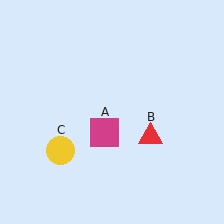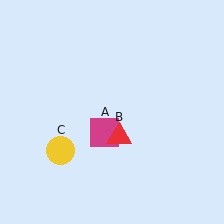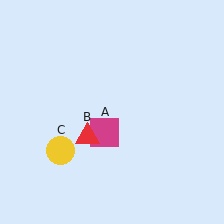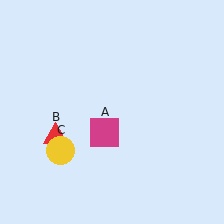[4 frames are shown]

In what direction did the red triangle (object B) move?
The red triangle (object B) moved left.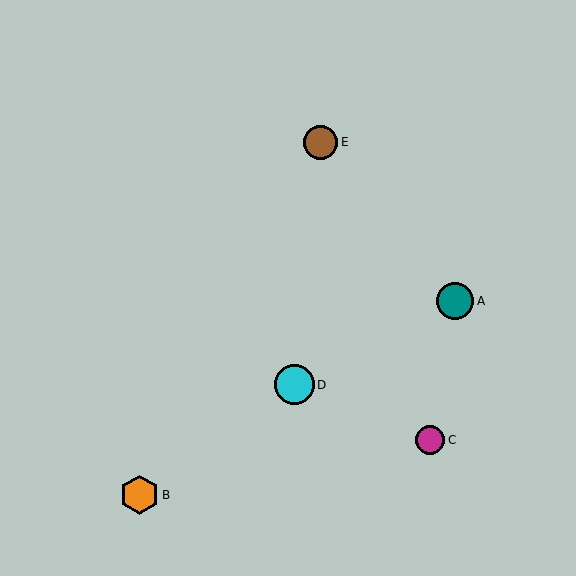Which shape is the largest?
The cyan circle (labeled D) is the largest.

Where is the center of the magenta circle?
The center of the magenta circle is at (430, 440).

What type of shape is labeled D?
Shape D is a cyan circle.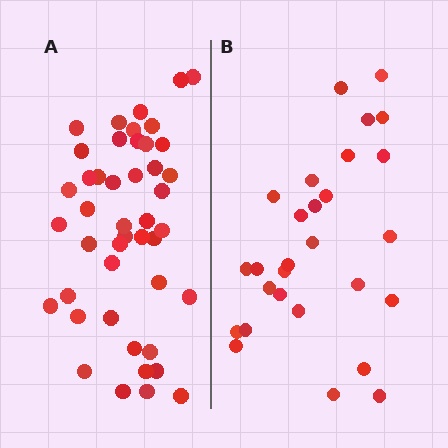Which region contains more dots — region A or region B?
Region A (the left region) has more dots.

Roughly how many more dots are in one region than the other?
Region A has approximately 15 more dots than region B.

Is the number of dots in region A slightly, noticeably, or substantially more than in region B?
Region A has substantially more. The ratio is roughly 1.6 to 1.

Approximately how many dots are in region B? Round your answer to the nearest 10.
About 30 dots. (The exact count is 28, which rounds to 30.)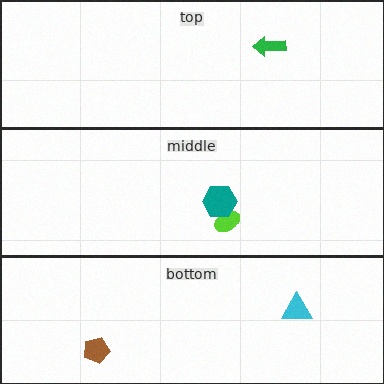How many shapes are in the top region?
1.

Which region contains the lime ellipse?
The middle region.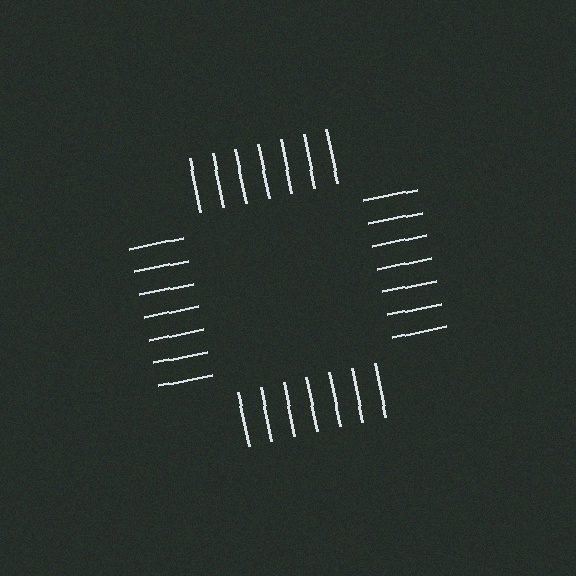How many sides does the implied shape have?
4 sides — the line-ends trace a square.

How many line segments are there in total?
28 — 7 along each of the 4 edges.